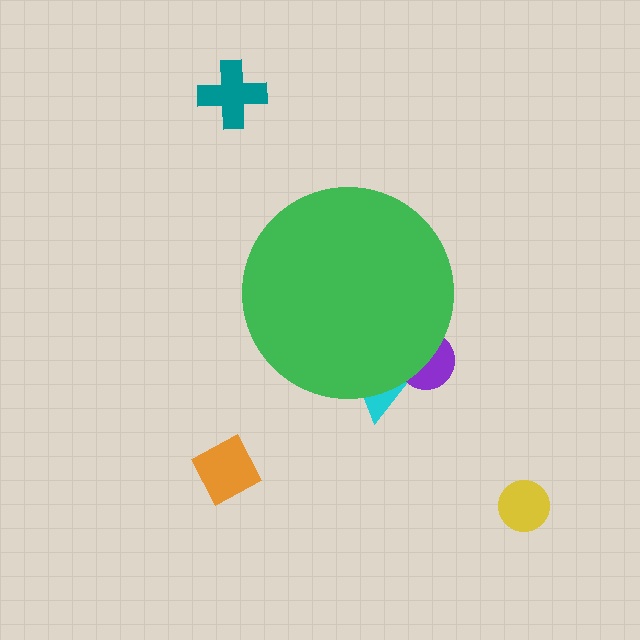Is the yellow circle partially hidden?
No, the yellow circle is fully visible.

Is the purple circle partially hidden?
Yes, the purple circle is partially hidden behind the green circle.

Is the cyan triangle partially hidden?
Yes, the cyan triangle is partially hidden behind the green circle.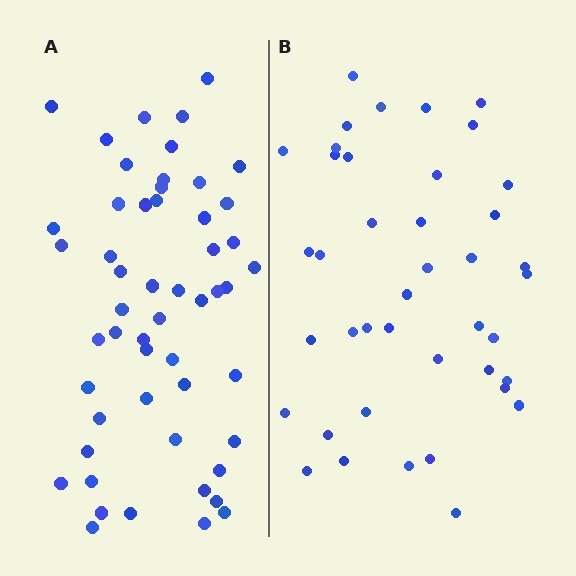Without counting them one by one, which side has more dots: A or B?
Region A (the left region) has more dots.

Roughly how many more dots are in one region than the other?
Region A has roughly 12 or so more dots than region B.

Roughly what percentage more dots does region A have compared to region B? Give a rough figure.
About 30% more.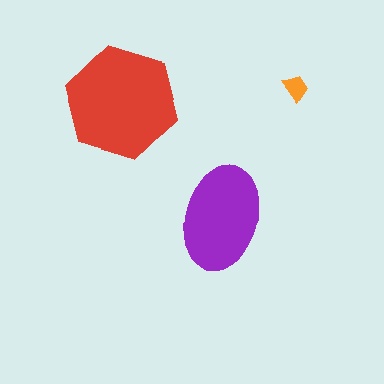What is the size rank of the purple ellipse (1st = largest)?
2nd.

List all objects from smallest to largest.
The orange trapezoid, the purple ellipse, the red hexagon.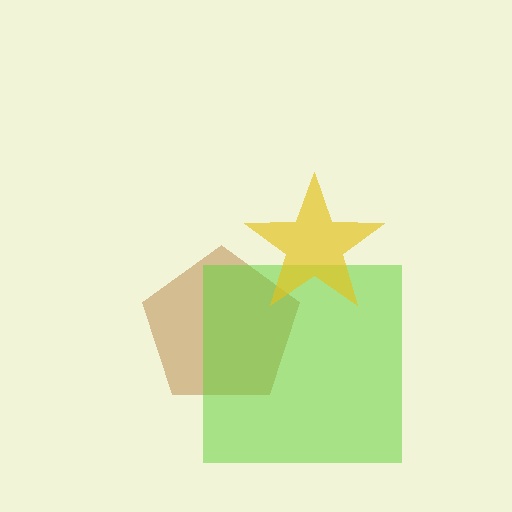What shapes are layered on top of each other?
The layered shapes are: a brown pentagon, a lime square, a yellow star.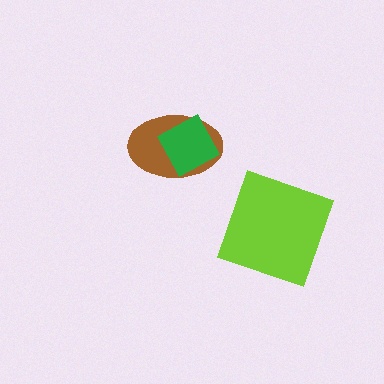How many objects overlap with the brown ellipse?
1 object overlaps with the brown ellipse.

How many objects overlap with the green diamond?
1 object overlaps with the green diamond.